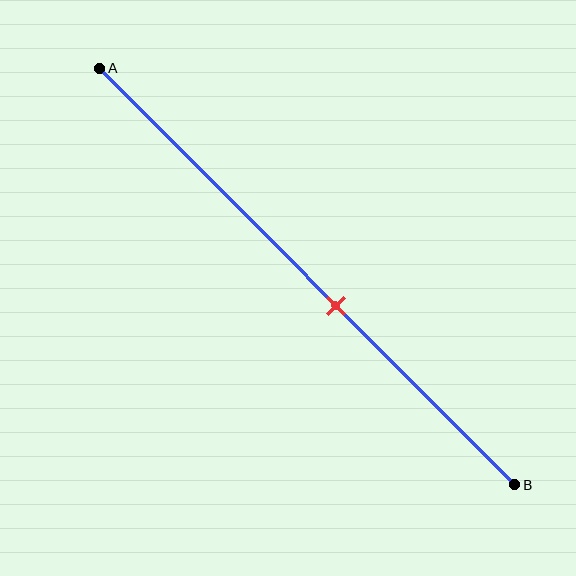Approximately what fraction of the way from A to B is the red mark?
The red mark is approximately 55% of the way from A to B.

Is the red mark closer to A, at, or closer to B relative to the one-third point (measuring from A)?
The red mark is closer to point B than the one-third point of segment AB.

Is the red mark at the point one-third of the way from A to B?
No, the mark is at about 55% from A, not at the 33% one-third point.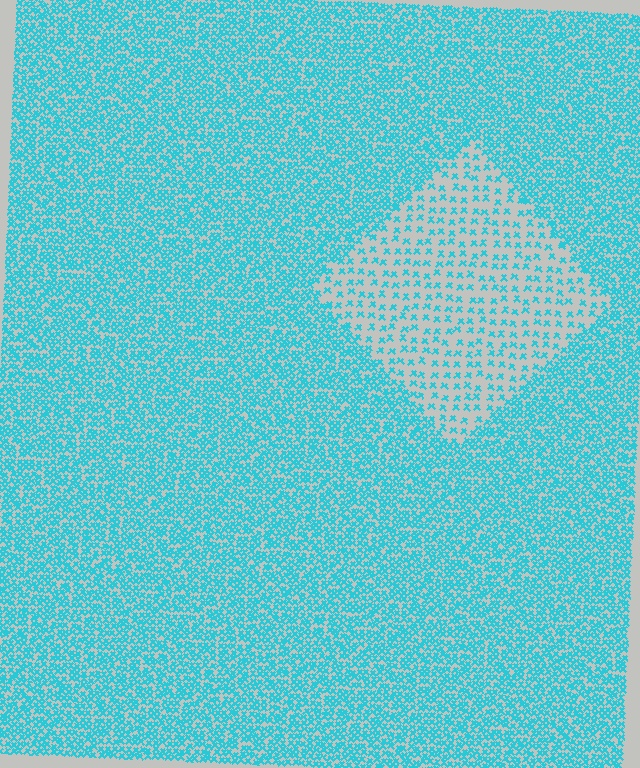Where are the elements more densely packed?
The elements are more densely packed outside the diamond boundary.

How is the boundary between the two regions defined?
The boundary is defined by a change in element density (approximately 2.7x ratio). All elements are the same color, size, and shape.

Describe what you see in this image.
The image contains small cyan elements arranged at two different densities. A diamond-shaped region is visible where the elements are less densely packed than the surrounding area.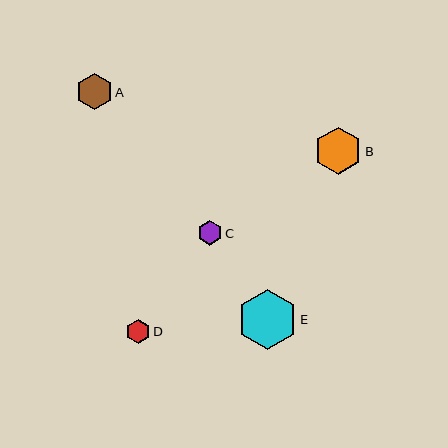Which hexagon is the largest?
Hexagon E is the largest with a size of approximately 60 pixels.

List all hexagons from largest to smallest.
From largest to smallest: E, B, A, C, D.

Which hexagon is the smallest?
Hexagon D is the smallest with a size of approximately 24 pixels.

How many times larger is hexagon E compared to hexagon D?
Hexagon E is approximately 2.5 times the size of hexagon D.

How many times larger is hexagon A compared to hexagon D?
Hexagon A is approximately 1.5 times the size of hexagon D.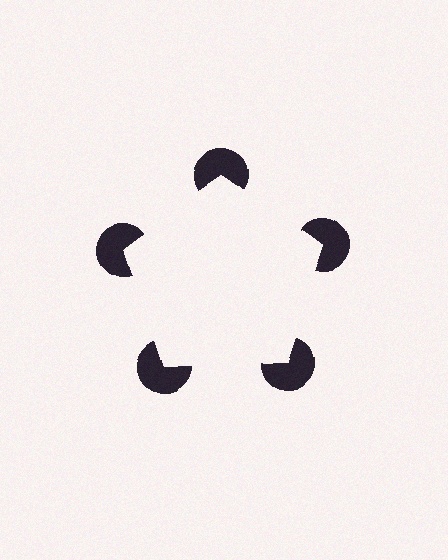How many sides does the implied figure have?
5 sides.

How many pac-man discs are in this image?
There are 5 — one at each vertex of the illusory pentagon.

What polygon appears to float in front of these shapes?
An illusory pentagon — its edges are inferred from the aligned wedge cuts in the pac-man discs, not physically drawn.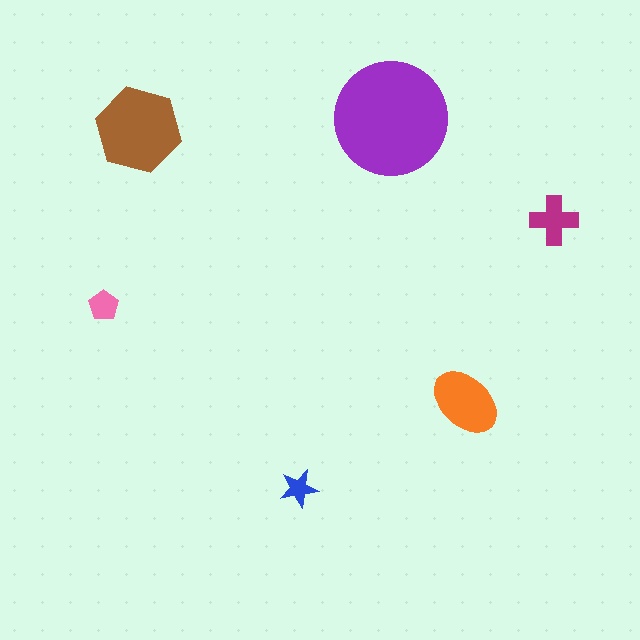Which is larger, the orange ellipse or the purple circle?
The purple circle.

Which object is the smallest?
The blue star.